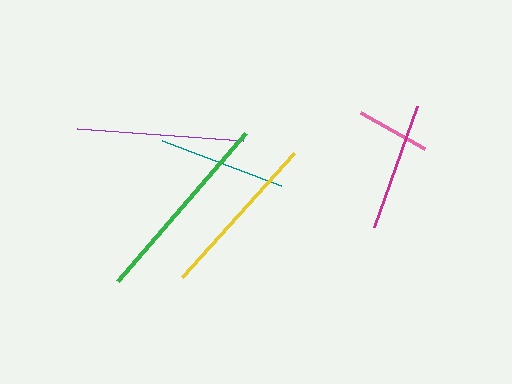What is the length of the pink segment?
The pink segment is approximately 74 pixels long.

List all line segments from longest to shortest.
From longest to shortest: green, yellow, purple, magenta, teal, pink.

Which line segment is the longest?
The green line is the longest at approximately 196 pixels.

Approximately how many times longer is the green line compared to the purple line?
The green line is approximately 1.2 times the length of the purple line.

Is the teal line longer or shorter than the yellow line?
The yellow line is longer than the teal line.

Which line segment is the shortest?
The pink line is the shortest at approximately 74 pixels.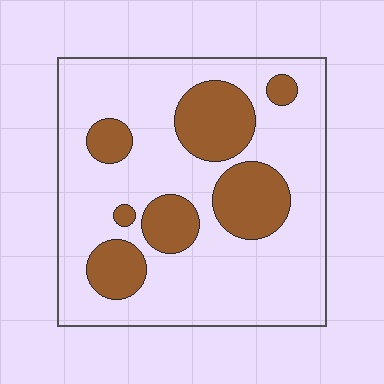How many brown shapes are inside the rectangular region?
7.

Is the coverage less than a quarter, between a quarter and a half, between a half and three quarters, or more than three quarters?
Between a quarter and a half.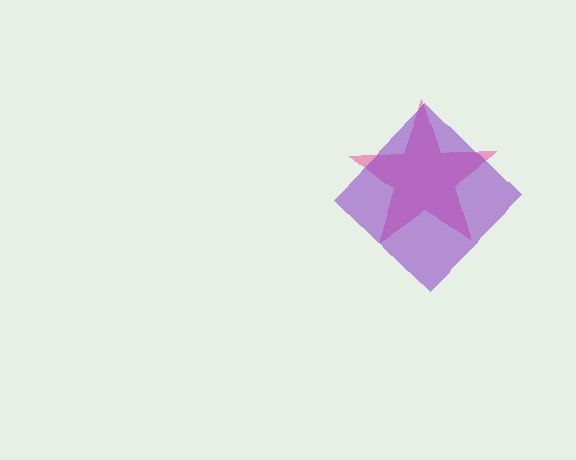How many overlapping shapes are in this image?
There are 2 overlapping shapes in the image.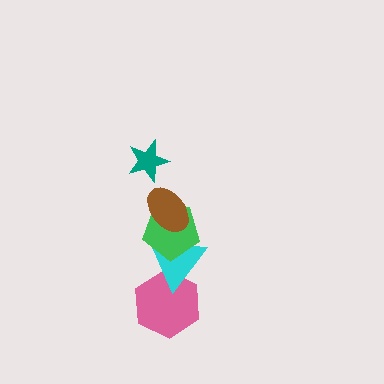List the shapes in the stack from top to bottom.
From top to bottom: the teal star, the brown ellipse, the green pentagon, the cyan triangle, the pink hexagon.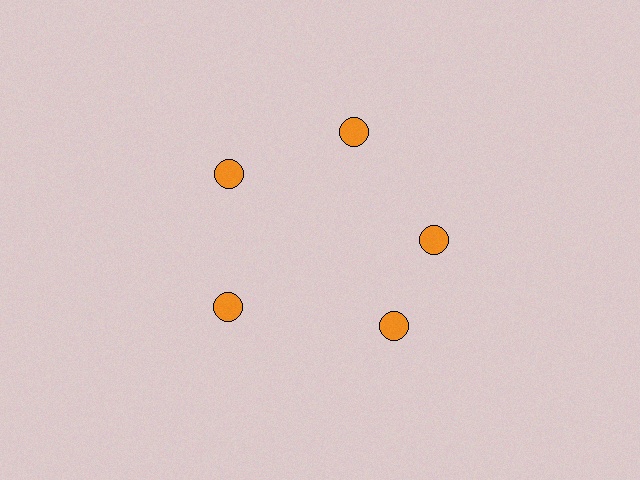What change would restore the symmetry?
The symmetry would be restored by rotating it back into even spacing with its neighbors so that all 5 circles sit at equal angles and equal distance from the center.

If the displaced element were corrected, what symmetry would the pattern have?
It would have 5-fold rotational symmetry — the pattern would map onto itself every 72 degrees.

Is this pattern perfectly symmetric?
No. The 5 orange circles are arranged in a ring, but one element near the 5 o'clock position is rotated out of alignment along the ring, breaking the 5-fold rotational symmetry.